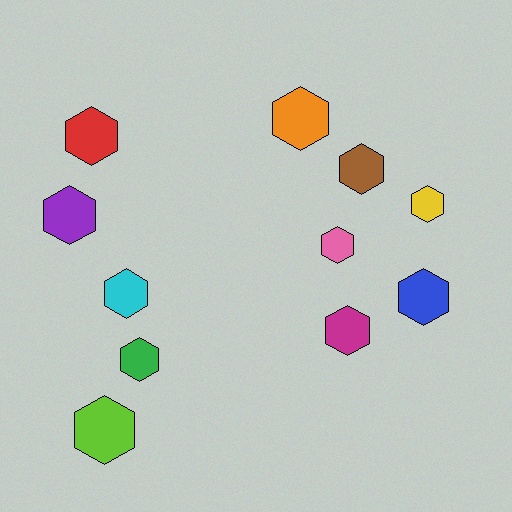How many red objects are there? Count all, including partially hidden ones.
There is 1 red object.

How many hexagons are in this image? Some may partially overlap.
There are 11 hexagons.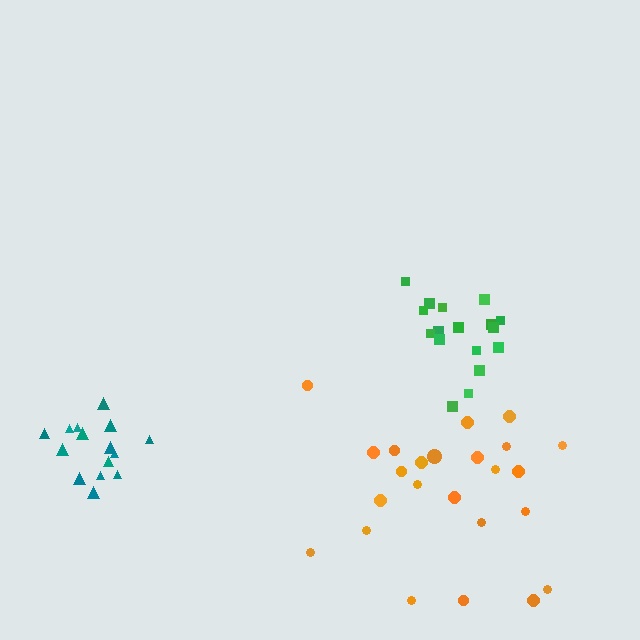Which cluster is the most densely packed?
Green.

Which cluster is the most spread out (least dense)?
Orange.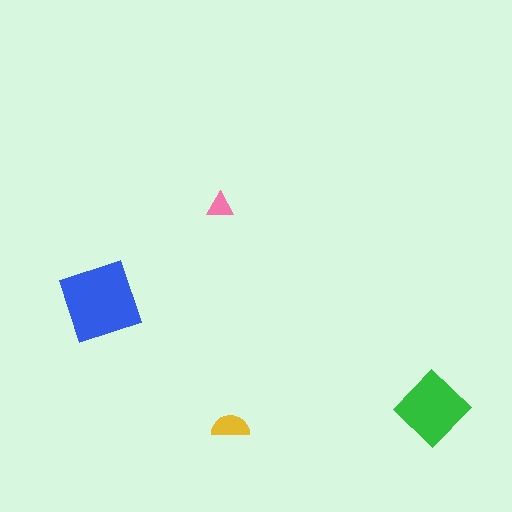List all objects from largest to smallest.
The blue diamond, the green diamond, the yellow semicircle, the pink triangle.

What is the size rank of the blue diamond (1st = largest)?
1st.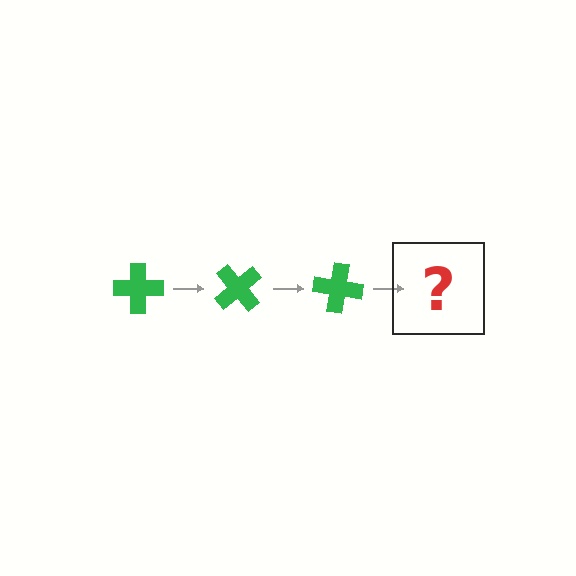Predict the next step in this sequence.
The next step is a green cross rotated 150 degrees.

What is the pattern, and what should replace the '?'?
The pattern is that the cross rotates 50 degrees each step. The '?' should be a green cross rotated 150 degrees.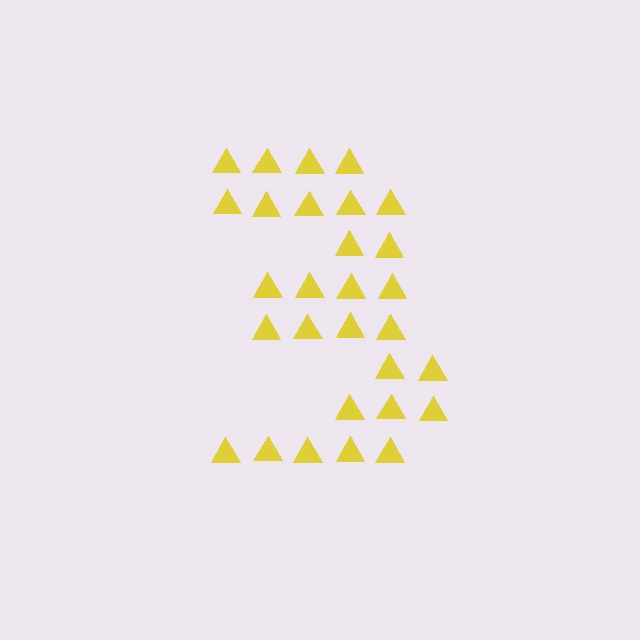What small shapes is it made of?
It is made of small triangles.